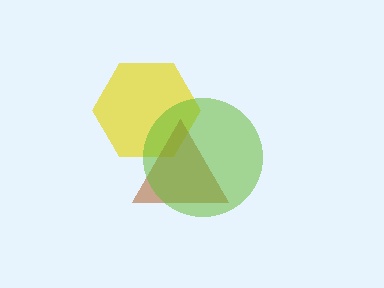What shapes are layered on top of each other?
The layered shapes are: a yellow hexagon, a brown triangle, a lime circle.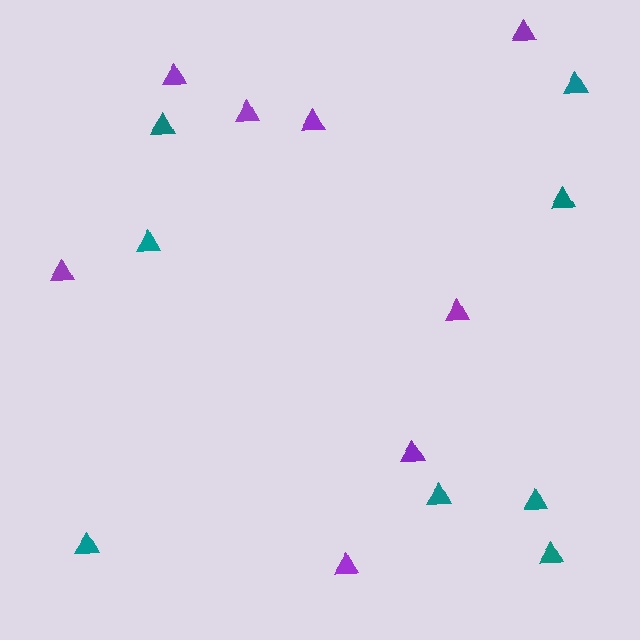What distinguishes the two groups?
There are 2 groups: one group of teal triangles (8) and one group of purple triangles (8).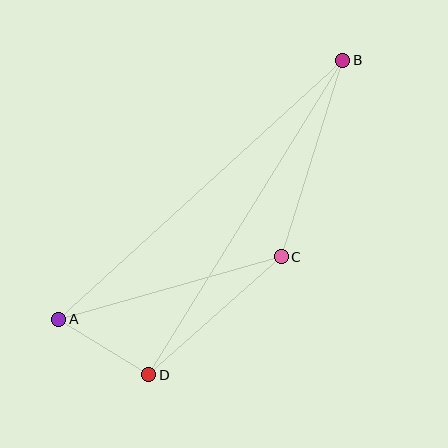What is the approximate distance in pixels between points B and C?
The distance between B and C is approximately 206 pixels.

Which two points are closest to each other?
Points A and D are closest to each other.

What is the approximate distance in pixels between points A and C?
The distance between A and C is approximately 231 pixels.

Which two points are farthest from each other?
Points A and B are farthest from each other.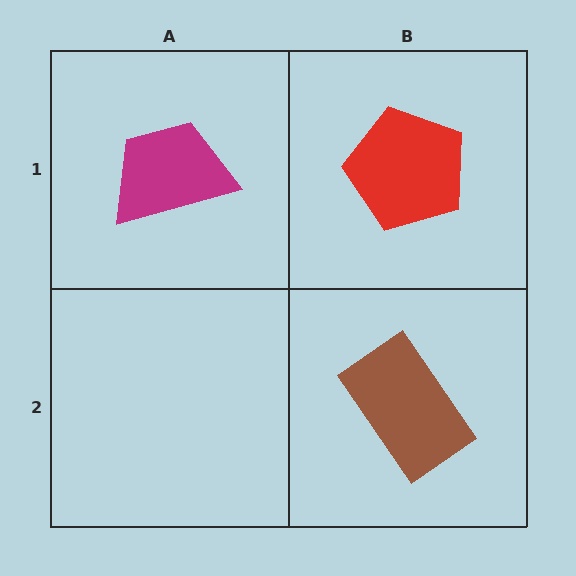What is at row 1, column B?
A red pentagon.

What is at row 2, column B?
A brown rectangle.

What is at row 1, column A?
A magenta trapezoid.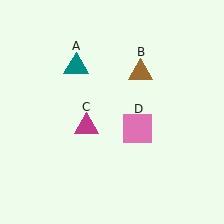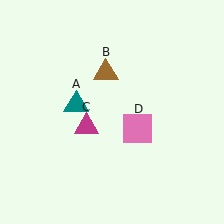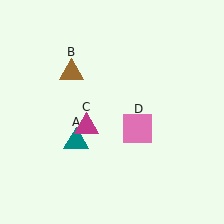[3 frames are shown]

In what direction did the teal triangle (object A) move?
The teal triangle (object A) moved down.